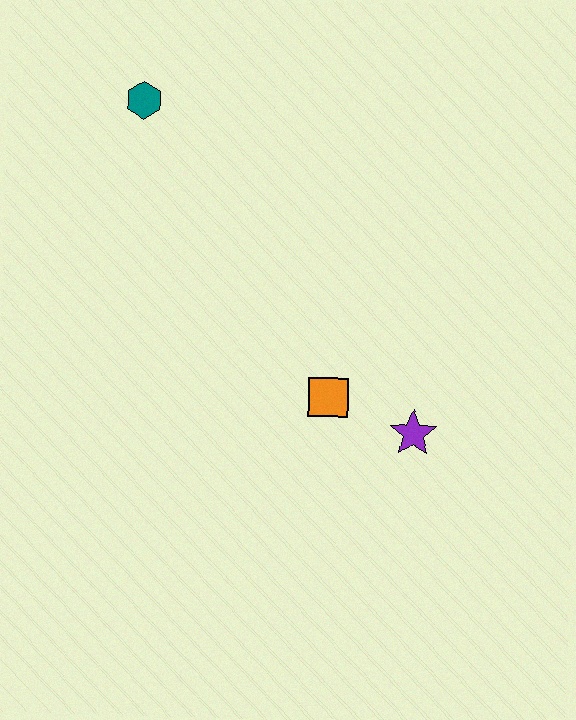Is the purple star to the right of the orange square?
Yes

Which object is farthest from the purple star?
The teal hexagon is farthest from the purple star.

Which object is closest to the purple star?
The orange square is closest to the purple star.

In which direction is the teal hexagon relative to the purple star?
The teal hexagon is above the purple star.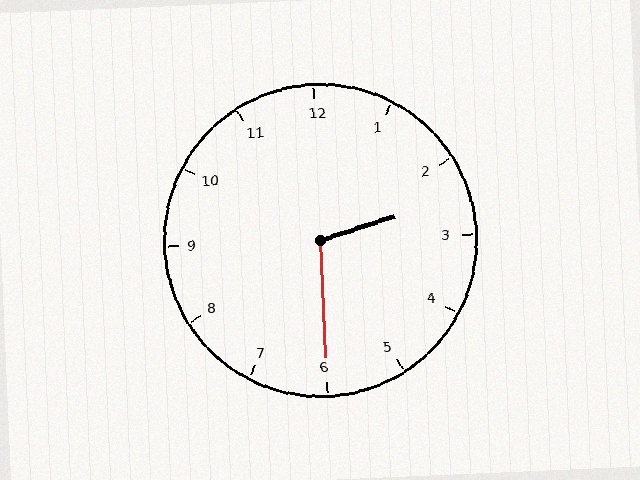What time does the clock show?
2:30.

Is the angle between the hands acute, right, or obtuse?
It is obtuse.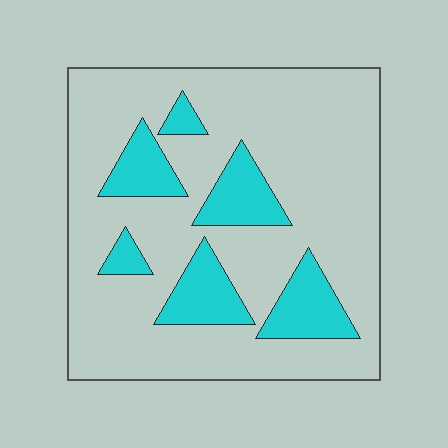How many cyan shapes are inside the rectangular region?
6.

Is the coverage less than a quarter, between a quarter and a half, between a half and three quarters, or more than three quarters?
Less than a quarter.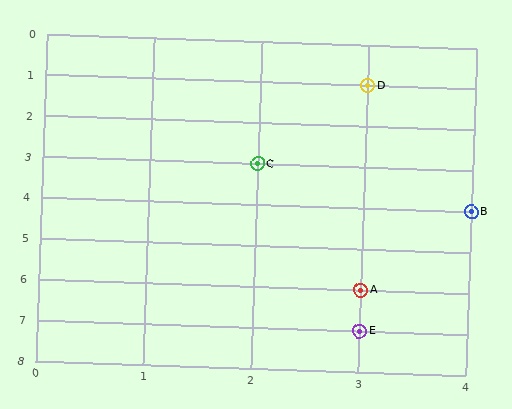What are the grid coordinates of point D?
Point D is at grid coordinates (3, 1).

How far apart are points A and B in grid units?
Points A and B are 1 column and 2 rows apart (about 2.2 grid units diagonally).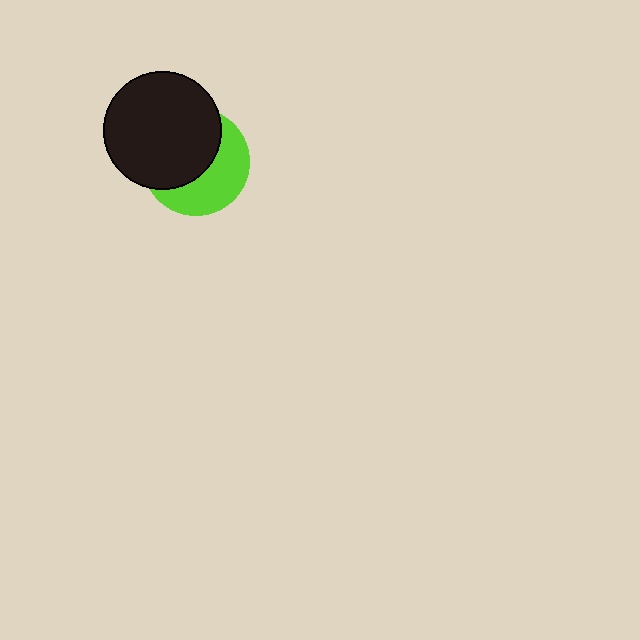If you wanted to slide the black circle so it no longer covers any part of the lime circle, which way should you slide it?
Slide it toward the upper-left — that is the most direct way to separate the two shapes.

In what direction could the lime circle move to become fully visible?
The lime circle could move toward the lower-right. That would shift it out from behind the black circle entirely.